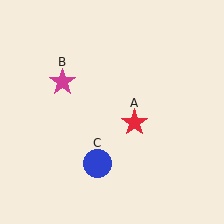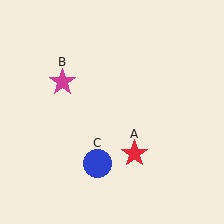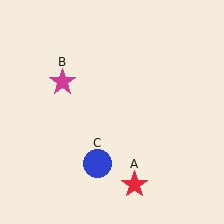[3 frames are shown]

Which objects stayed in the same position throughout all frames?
Magenta star (object B) and blue circle (object C) remained stationary.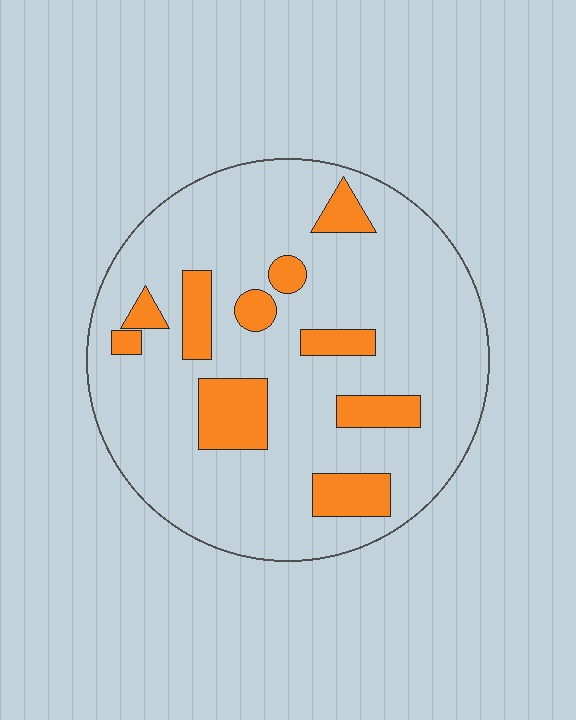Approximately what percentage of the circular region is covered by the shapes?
Approximately 20%.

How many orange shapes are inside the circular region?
10.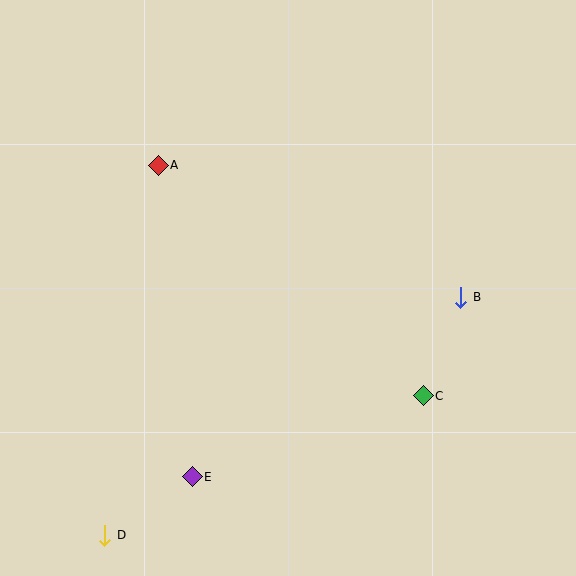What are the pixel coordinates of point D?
Point D is at (105, 535).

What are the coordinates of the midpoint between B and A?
The midpoint between B and A is at (309, 231).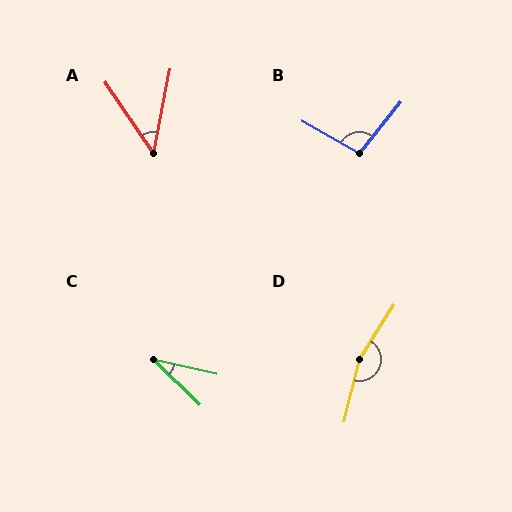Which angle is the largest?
D, at approximately 161 degrees.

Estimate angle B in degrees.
Approximately 99 degrees.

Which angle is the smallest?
C, at approximately 31 degrees.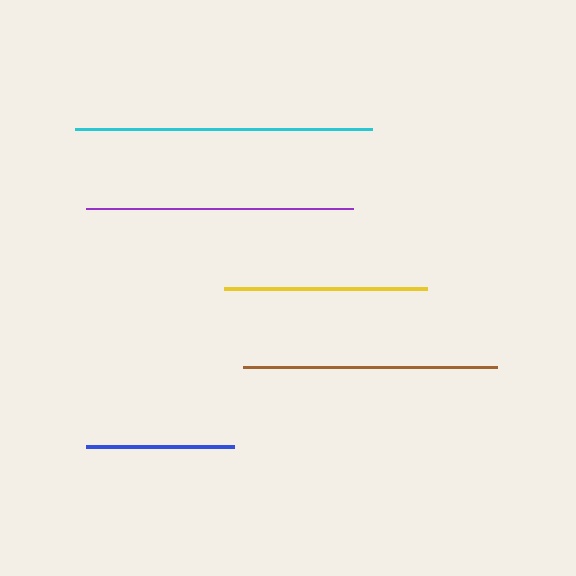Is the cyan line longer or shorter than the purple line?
The cyan line is longer than the purple line.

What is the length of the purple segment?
The purple segment is approximately 267 pixels long.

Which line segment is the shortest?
The blue line is the shortest at approximately 149 pixels.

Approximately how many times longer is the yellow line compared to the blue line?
The yellow line is approximately 1.4 times the length of the blue line.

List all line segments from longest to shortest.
From longest to shortest: cyan, purple, brown, yellow, blue.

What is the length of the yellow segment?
The yellow segment is approximately 203 pixels long.